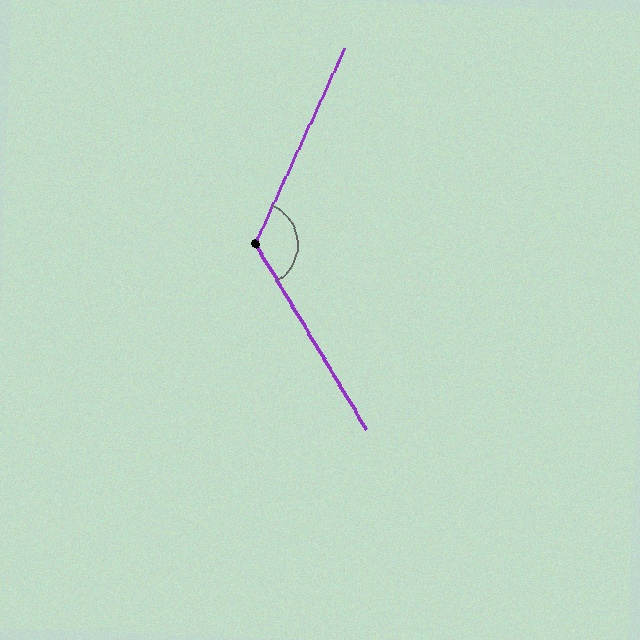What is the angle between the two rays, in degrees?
Approximately 125 degrees.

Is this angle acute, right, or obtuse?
It is obtuse.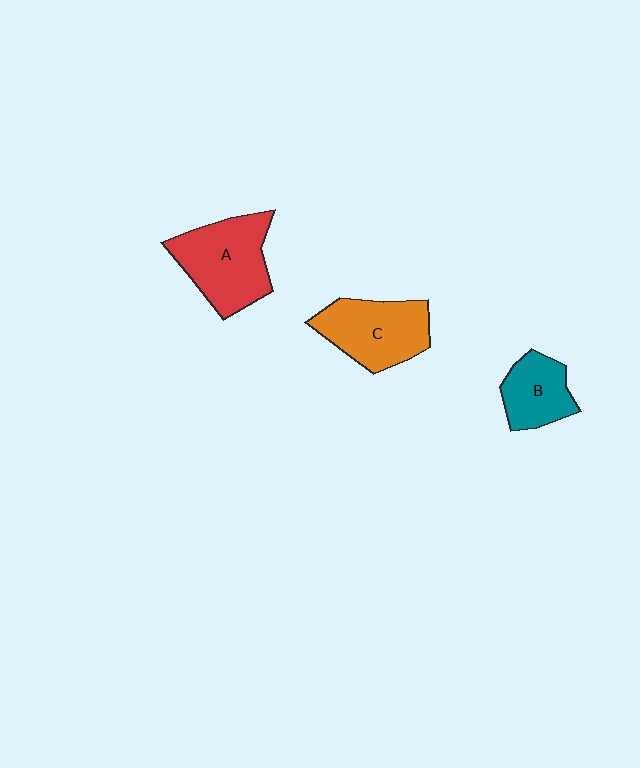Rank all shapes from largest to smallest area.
From largest to smallest: A (red), C (orange), B (teal).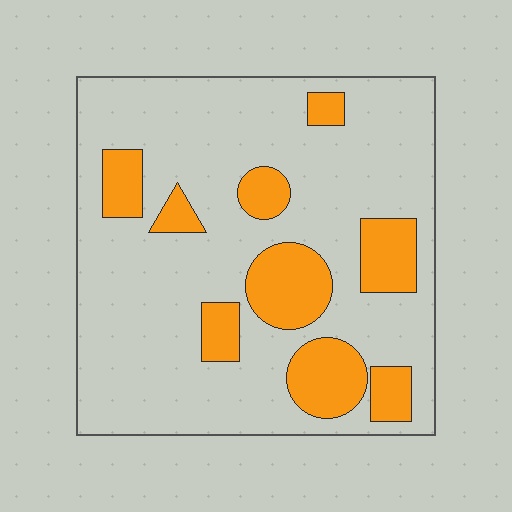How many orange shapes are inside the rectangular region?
9.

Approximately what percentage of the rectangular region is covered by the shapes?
Approximately 20%.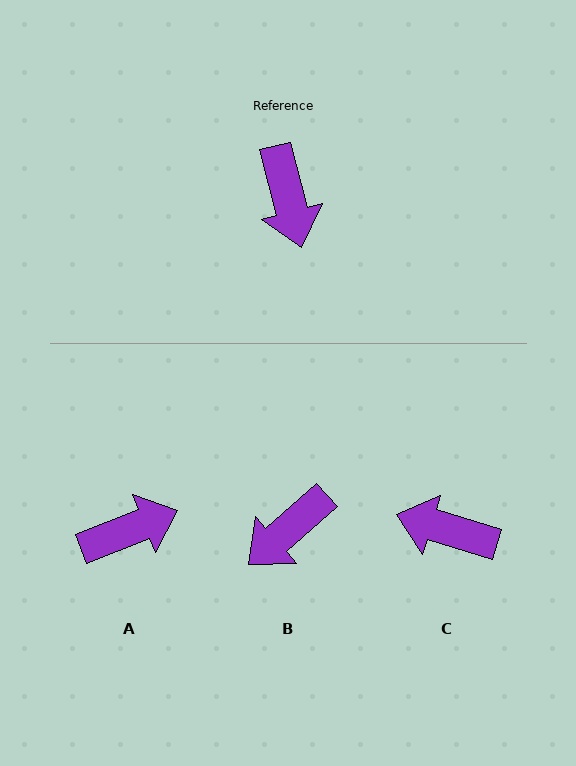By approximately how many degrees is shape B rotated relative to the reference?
Approximately 63 degrees clockwise.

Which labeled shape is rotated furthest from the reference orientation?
C, about 121 degrees away.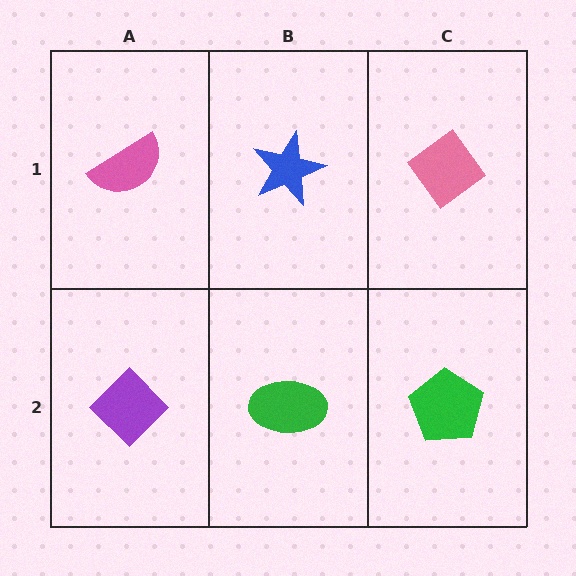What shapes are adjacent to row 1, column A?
A purple diamond (row 2, column A), a blue star (row 1, column B).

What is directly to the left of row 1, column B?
A pink semicircle.